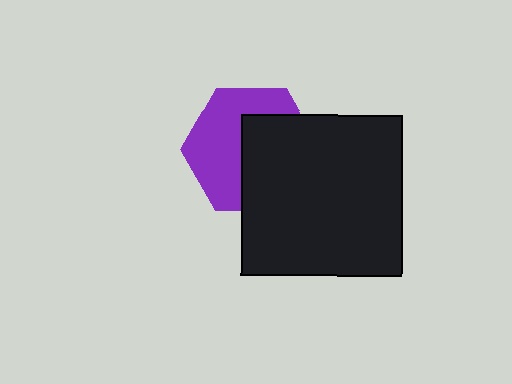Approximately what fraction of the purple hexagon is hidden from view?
Roughly 48% of the purple hexagon is hidden behind the black square.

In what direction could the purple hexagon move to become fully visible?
The purple hexagon could move left. That would shift it out from behind the black square entirely.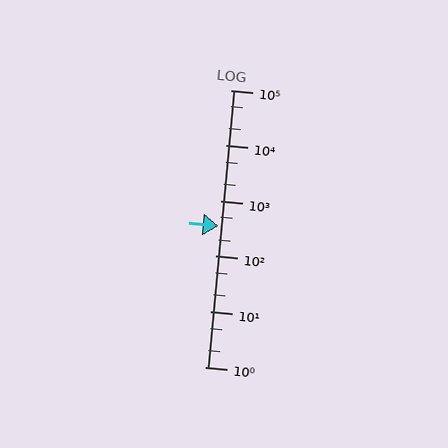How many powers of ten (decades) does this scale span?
The scale spans 5 decades, from 1 to 100000.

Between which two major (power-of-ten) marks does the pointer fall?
The pointer is between 100 and 1000.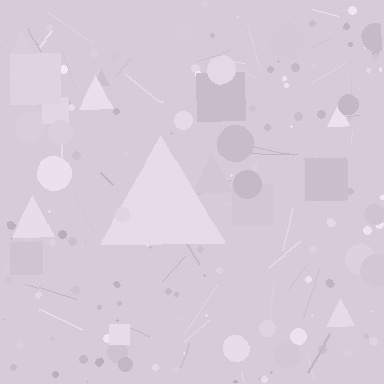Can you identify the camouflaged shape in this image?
The camouflaged shape is a triangle.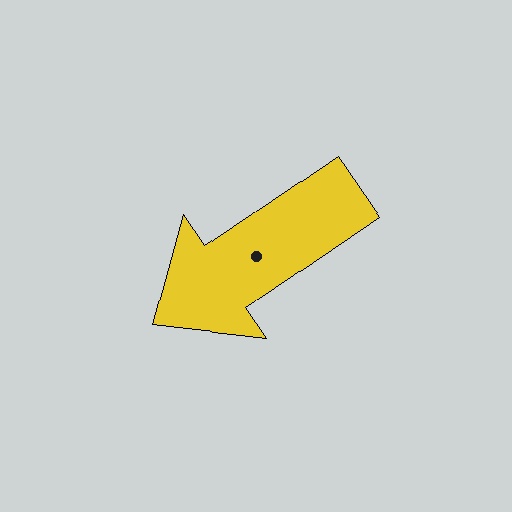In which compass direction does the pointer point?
Southwest.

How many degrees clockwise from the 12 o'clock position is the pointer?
Approximately 236 degrees.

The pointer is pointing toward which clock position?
Roughly 8 o'clock.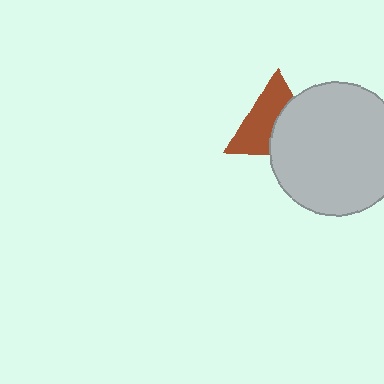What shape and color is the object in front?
The object in front is a light gray circle.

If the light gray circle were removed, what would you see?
You would see the complete brown triangle.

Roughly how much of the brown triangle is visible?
About half of it is visible (roughly 56%).